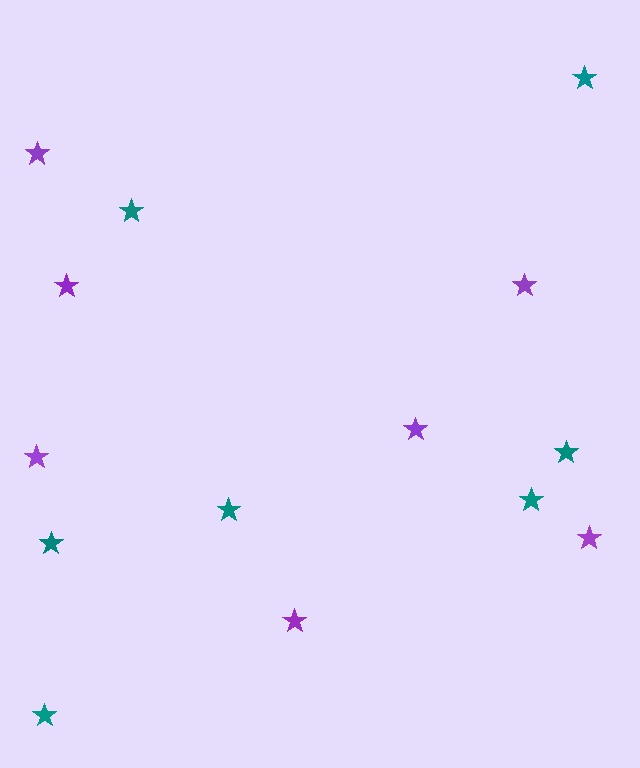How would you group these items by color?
There are 2 groups: one group of teal stars (7) and one group of purple stars (7).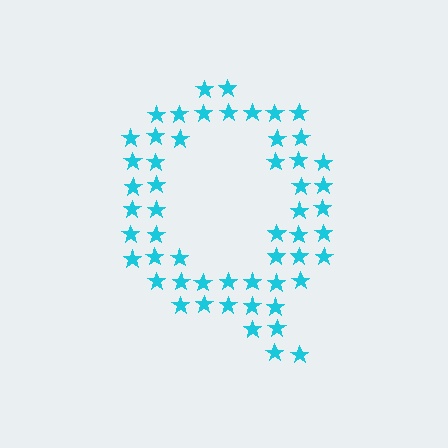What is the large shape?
The large shape is the letter Q.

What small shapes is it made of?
It is made of small stars.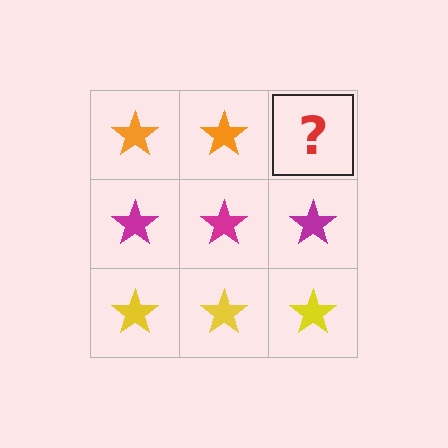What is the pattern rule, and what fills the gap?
The rule is that each row has a consistent color. The gap should be filled with an orange star.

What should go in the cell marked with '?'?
The missing cell should contain an orange star.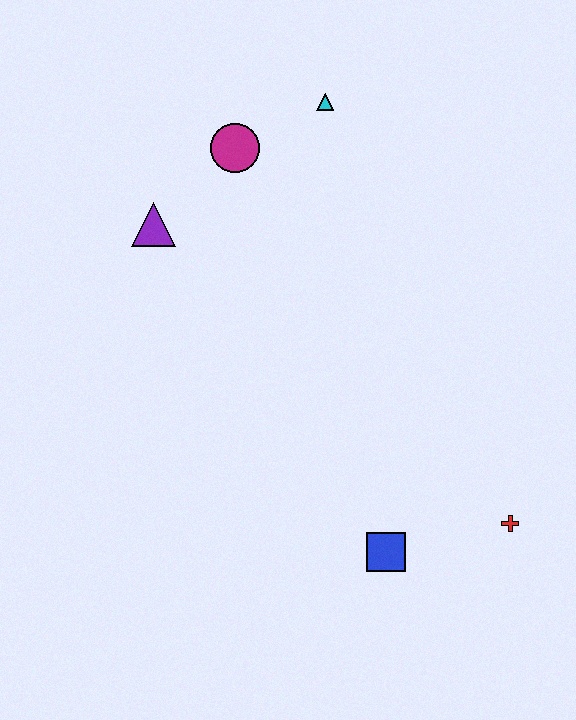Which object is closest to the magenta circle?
The cyan triangle is closest to the magenta circle.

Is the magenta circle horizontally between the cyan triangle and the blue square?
No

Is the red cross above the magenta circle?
No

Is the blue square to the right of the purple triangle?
Yes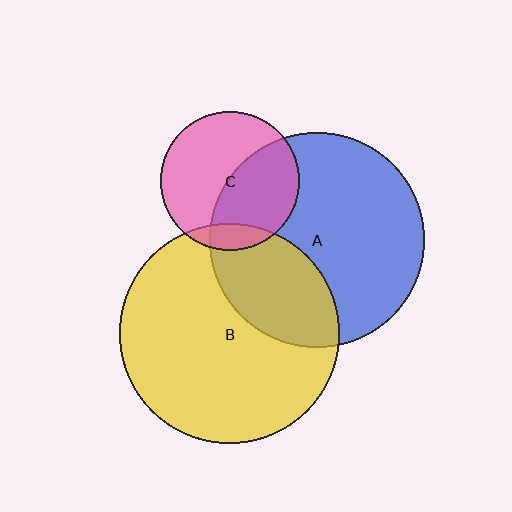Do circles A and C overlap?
Yes.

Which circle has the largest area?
Circle B (yellow).